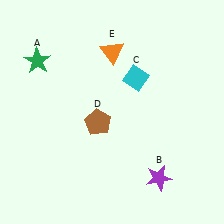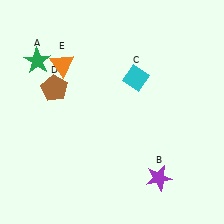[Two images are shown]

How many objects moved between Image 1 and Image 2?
2 objects moved between the two images.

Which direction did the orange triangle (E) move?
The orange triangle (E) moved left.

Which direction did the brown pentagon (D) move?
The brown pentagon (D) moved left.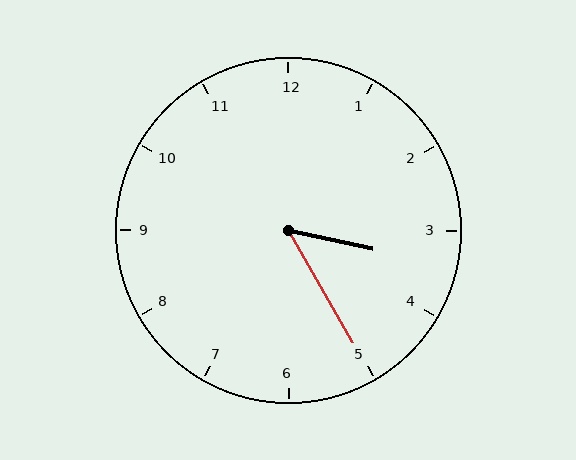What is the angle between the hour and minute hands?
Approximately 48 degrees.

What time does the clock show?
3:25.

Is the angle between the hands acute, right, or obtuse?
It is acute.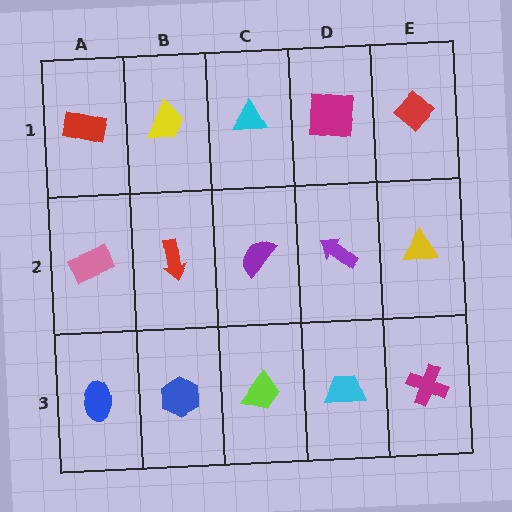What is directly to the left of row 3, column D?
A lime trapezoid.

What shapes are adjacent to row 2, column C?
A cyan triangle (row 1, column C), a lime trapezoid (row 3, column C), a red arrow (row 2, column B), a purple arrow (row 2, column D).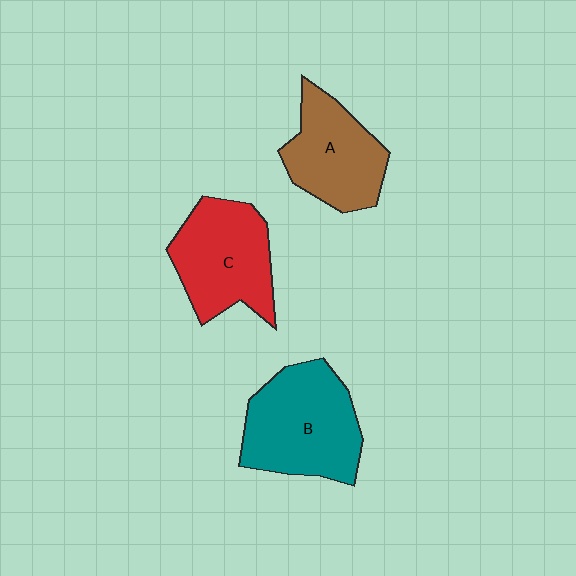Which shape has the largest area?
Shape B (teal).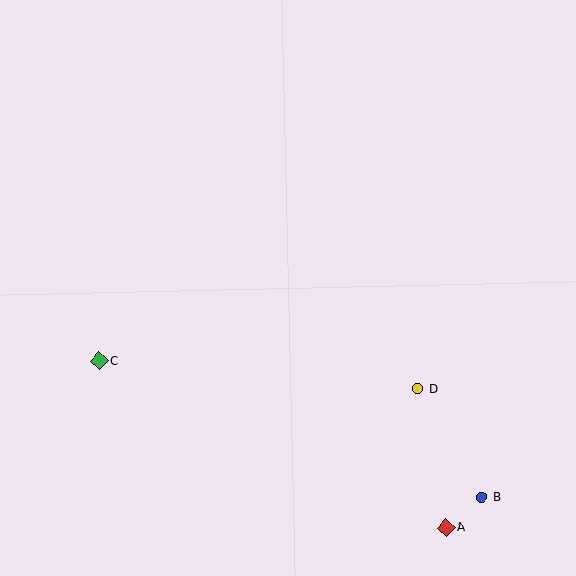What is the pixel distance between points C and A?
The distance between C and A is 385 pixels.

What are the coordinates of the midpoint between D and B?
The midpoint between D and B is at (450, 443).